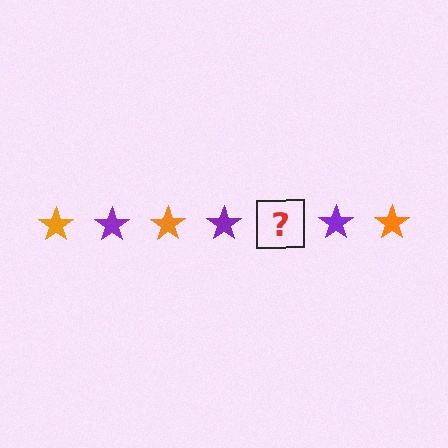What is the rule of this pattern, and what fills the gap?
The rule is that the pattern cycles through orange, purple stars. The gap should be filled with an orange star.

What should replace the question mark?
The question mark should be replaced with an orange star.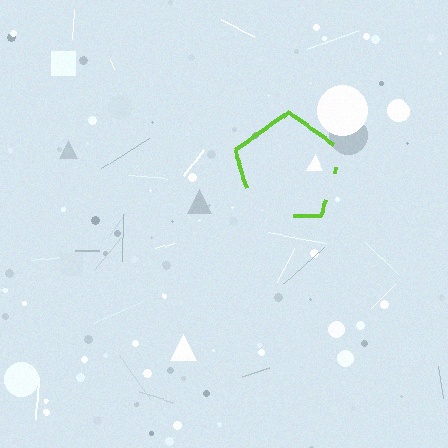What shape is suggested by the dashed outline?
The dashed outline suggests a pentagon.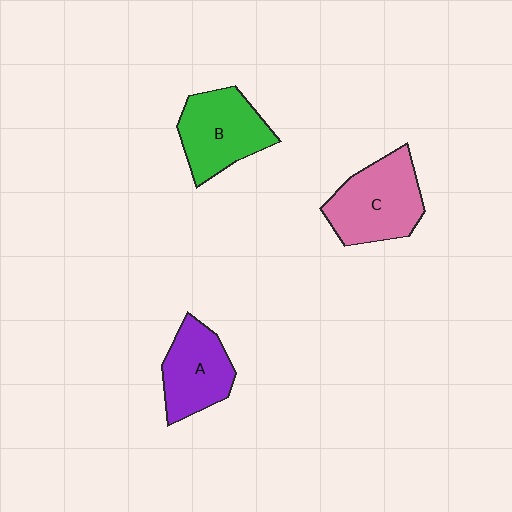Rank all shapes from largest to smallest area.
From largest to smallest: C (pink), B (green), A (purple).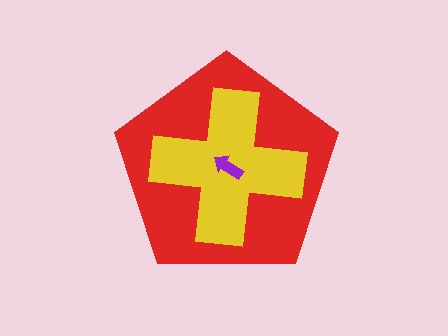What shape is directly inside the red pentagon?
The yellow cross.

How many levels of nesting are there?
3.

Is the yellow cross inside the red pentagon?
Yes.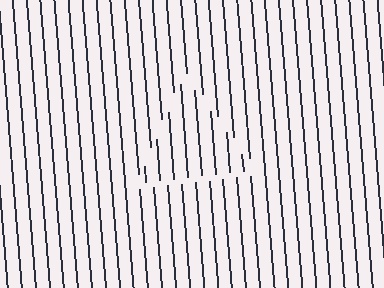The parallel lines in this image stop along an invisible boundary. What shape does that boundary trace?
An illusory triangle. The interior of the shape contains the same grating, shifted by half a period — the contour is defined by the phase discontinuity where line-ends from the inner and outer gratings abut.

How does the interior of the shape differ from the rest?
The interior of the shape contains the same grating, shifted by half a period — the contour is defined by the phase discontinuity where line-ends from the inner and outer gratings abut.